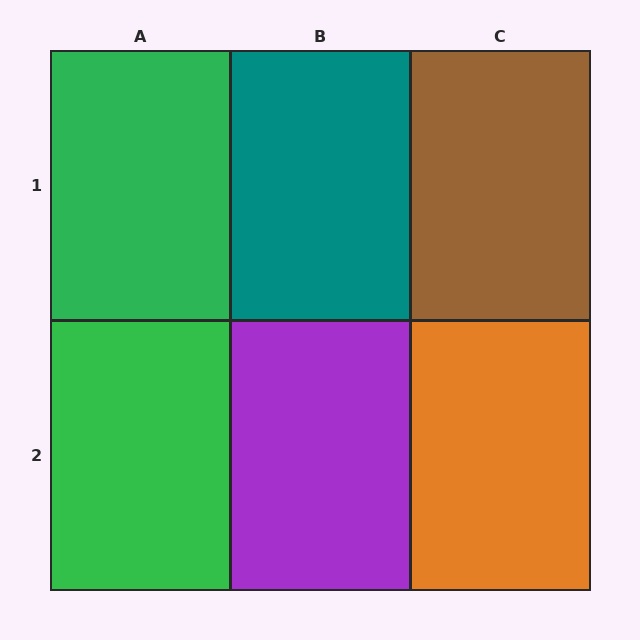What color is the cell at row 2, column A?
Green.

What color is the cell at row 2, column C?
Orange.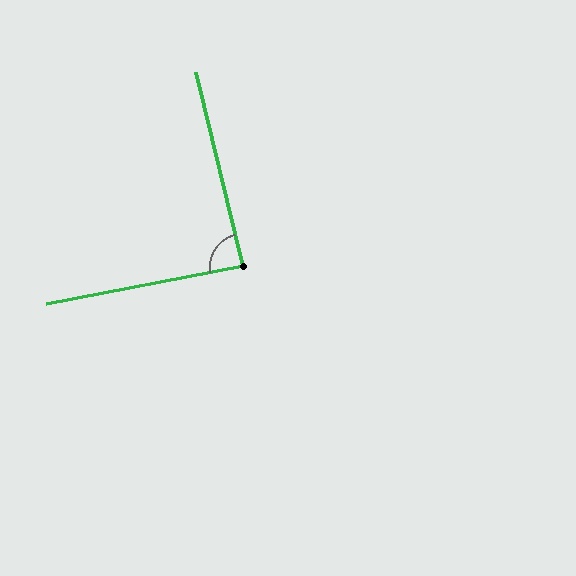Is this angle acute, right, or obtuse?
It is approximately a right angle.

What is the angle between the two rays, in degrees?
Approximately 87 degrees.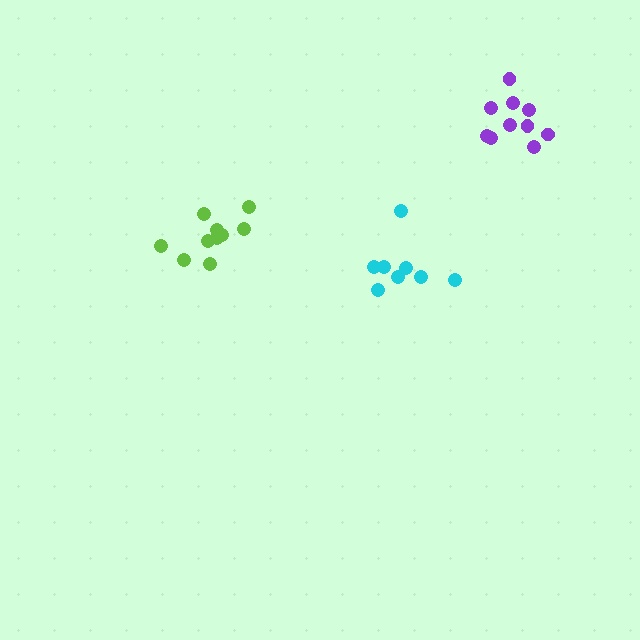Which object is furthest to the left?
The lime cluster is leftmost.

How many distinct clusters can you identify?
There are 3 distinct clusters.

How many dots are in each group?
Group 1: 8 dots, Group 2: 10 dots, Group 3: 10 dots (28 total).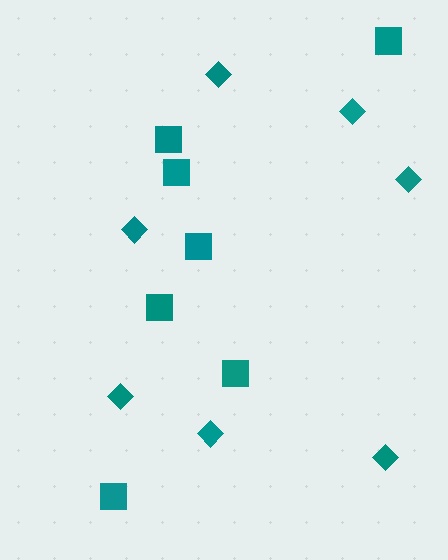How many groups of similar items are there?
There are 2 groups: one group of diamonds (7) and one group of squares (7).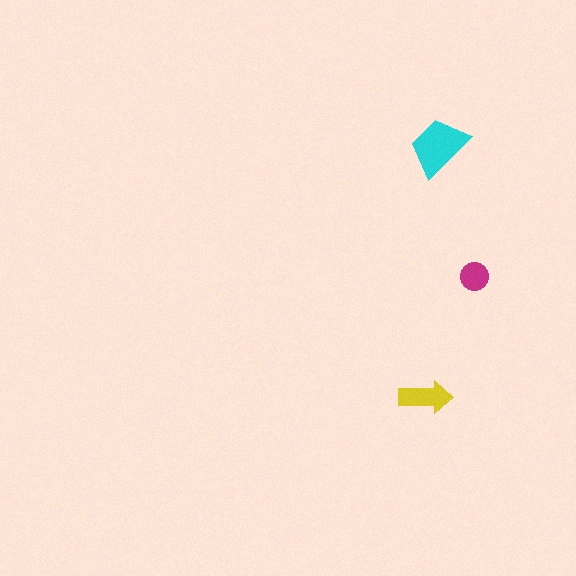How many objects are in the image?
There are 3 objects in the image.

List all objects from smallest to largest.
The magenta circle, the yellow arrow, the cyan trapezoid.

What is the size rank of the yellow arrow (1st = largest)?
2nd.